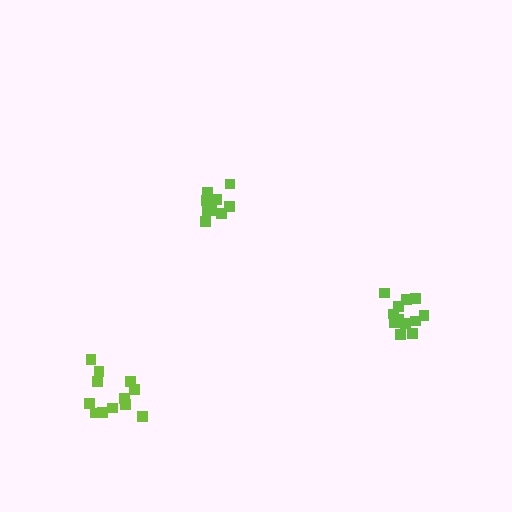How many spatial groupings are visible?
There are 3 spatial groupings.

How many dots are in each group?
Group 1: 13 dots, Group 2: 9 dots, Group 3: 12 dots (34 total).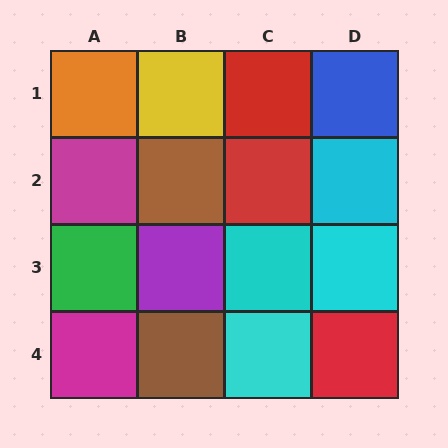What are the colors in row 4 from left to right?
Magenta, brown, cyan, red.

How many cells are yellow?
1 cell is yellow.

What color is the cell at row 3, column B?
Purple.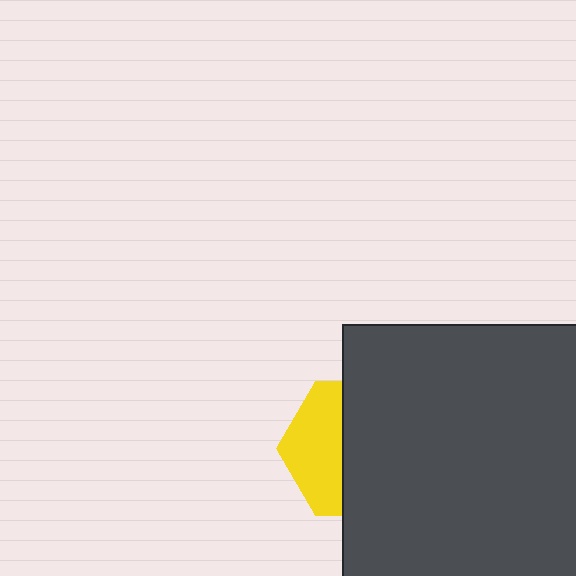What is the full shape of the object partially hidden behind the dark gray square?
The partially hidden object is a yellow hexagon.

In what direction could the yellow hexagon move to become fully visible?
The yellow hexagon could move left. That would shift it out from behind the dark gray square entirely.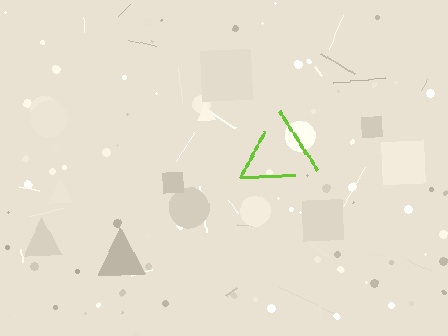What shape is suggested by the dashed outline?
The dashed outline suggests a triangle.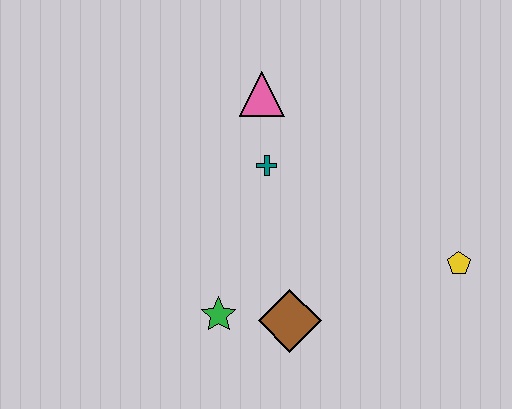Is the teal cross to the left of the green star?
No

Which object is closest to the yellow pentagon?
The brown diamond is closest to the yellow pentagon.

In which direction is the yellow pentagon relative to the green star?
The yellow pentagon is to the right of the green star.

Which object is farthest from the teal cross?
The yellow pentagon is farthest from the teal cross.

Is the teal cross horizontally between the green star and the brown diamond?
Yes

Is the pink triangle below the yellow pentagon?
No